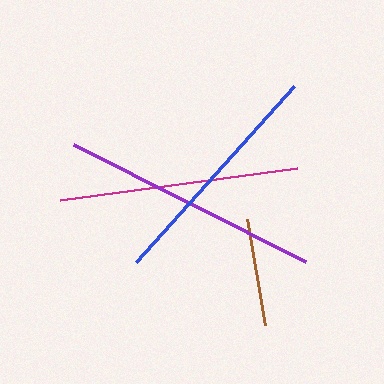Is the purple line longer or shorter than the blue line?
The purple line is longer than the blue line.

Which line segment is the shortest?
The brown line is the shortest at approximately 107 pixels.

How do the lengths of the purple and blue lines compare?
The purple and blue lines are approximately the same length.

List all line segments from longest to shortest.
From longest to shortest: purple, magenta, blue, brown.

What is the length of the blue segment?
The blue segment is approximately 236 pixels long.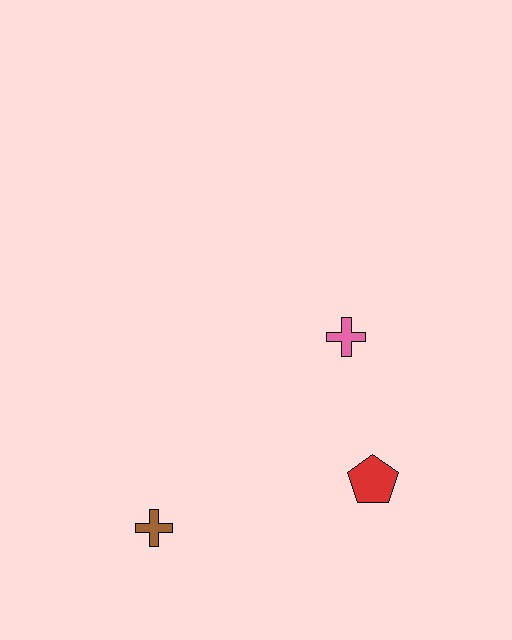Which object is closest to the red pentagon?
The pink cross is closest to the red pentagon.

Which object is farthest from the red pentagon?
The brown cross is farthest from the red pentagon.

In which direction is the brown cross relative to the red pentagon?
The brown cross is to the left of the red pentagon.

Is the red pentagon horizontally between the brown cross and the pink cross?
No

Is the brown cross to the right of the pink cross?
No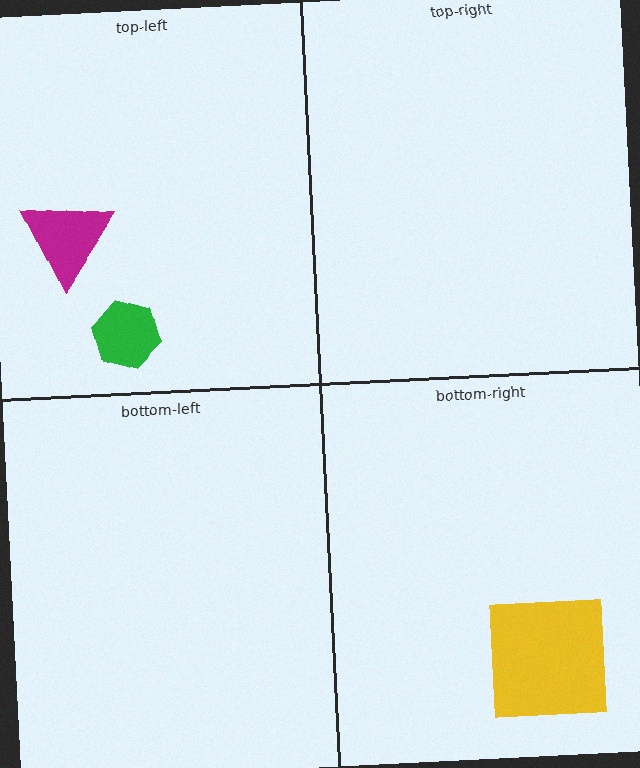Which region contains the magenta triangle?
The top-left region.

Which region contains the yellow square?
The bottom-right region.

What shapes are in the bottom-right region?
The yellow square.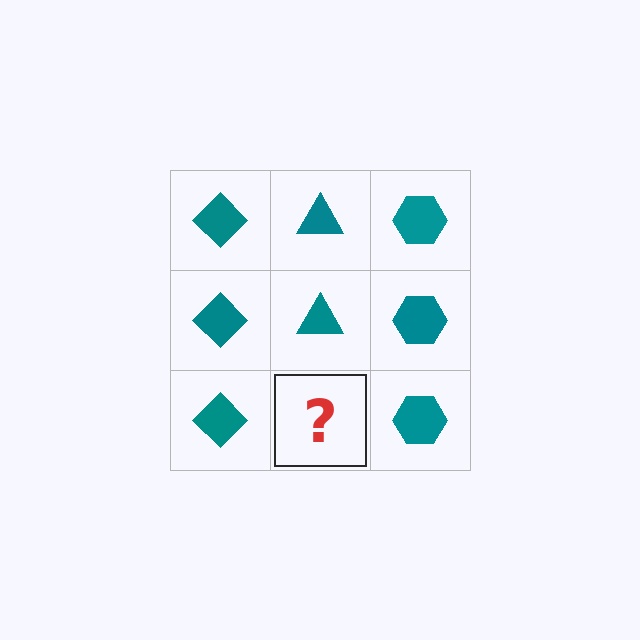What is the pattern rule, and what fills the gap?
The rule is that each column has a consistent shape. The gap should be filled with a teal triangle.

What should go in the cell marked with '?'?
The missing cell should contain a teal triangle.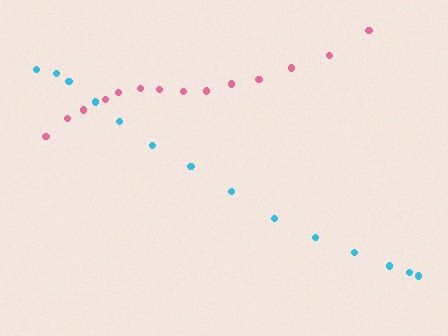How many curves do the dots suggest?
There are 2 distinct paths.